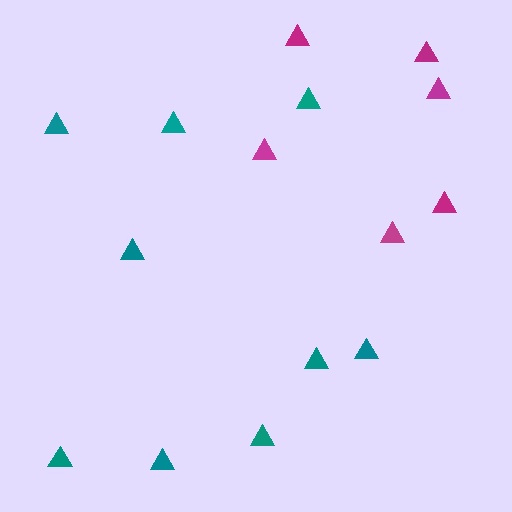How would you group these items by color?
There are 2 groups: one group of teal triangles (9) and one group of magenta triangles (6).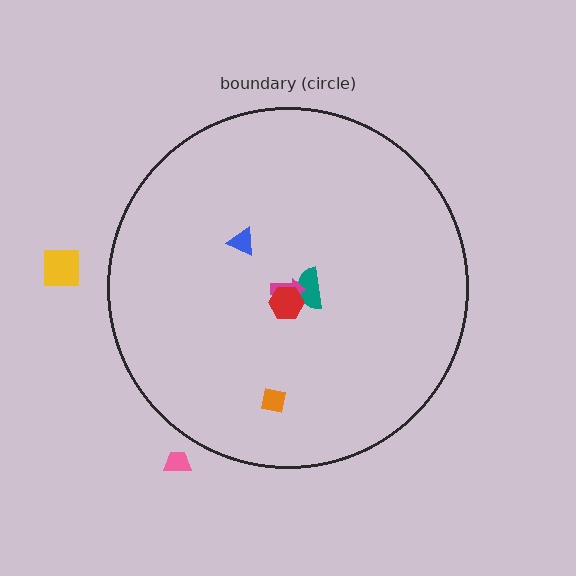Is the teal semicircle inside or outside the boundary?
Inside.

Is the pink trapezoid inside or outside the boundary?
Outside.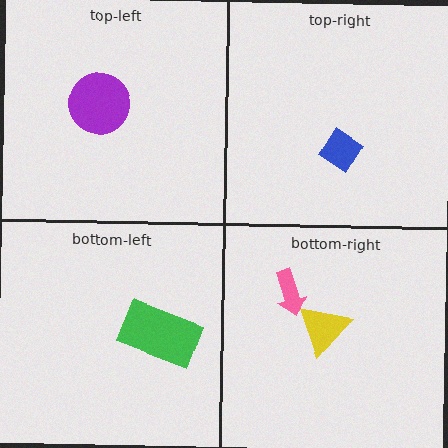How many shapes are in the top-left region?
1.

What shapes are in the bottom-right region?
The yellow triangle, the pink arrow.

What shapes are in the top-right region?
The blue diamond.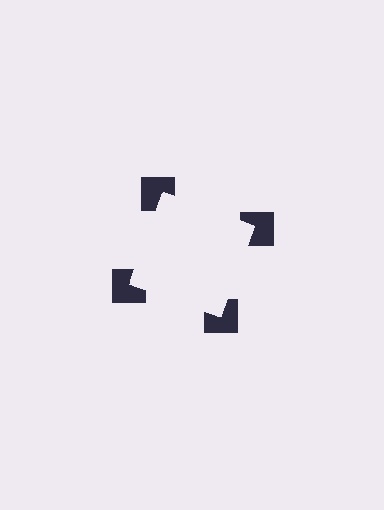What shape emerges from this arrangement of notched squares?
An illusory square — its edges are inferred from the aligned wedge cuts in the notched squares, not physically drawn.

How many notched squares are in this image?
There are 4 — one at each vertex of the illusory square.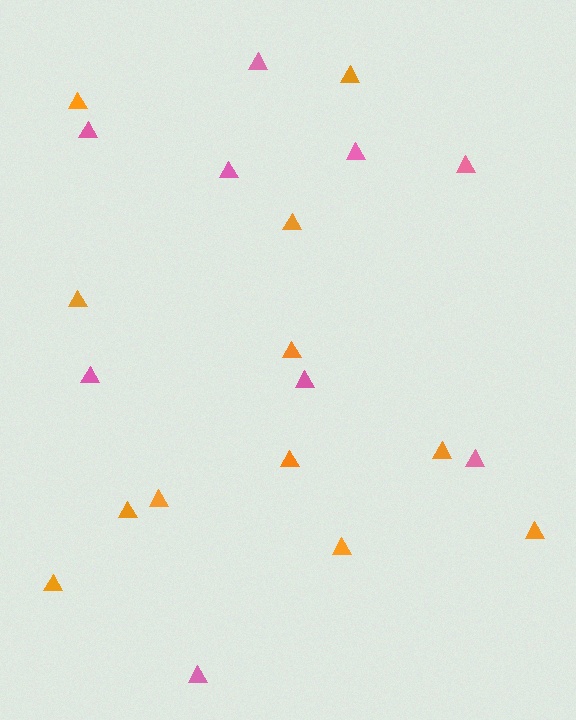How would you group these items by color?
There are 2 groups: one group of orange triangles (12) and one group of pink triangles (9).